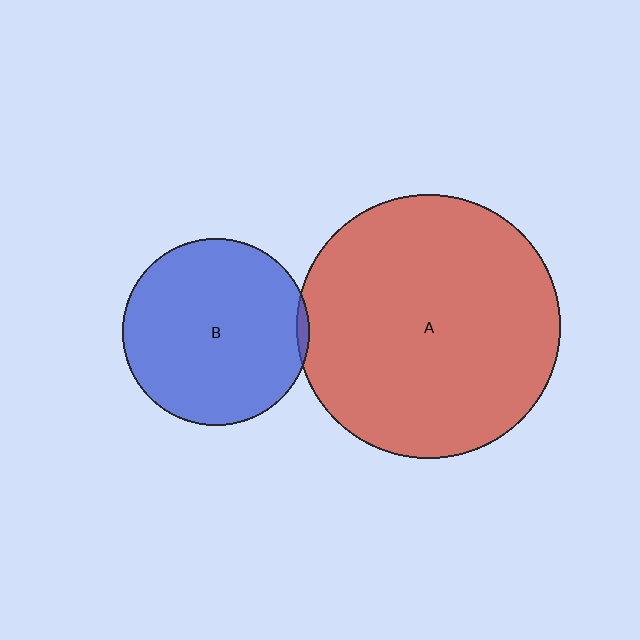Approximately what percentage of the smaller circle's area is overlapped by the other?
Approximately 5%.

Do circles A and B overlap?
Yes.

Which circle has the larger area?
Circle A (red).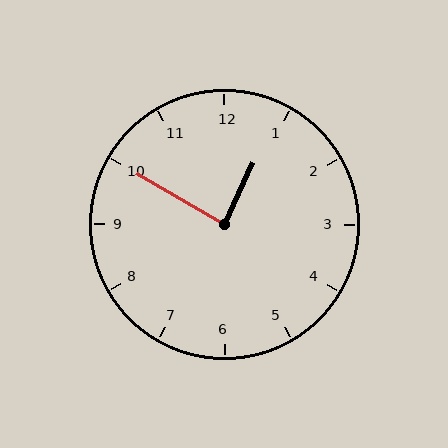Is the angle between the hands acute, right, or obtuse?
It is right.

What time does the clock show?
12:50.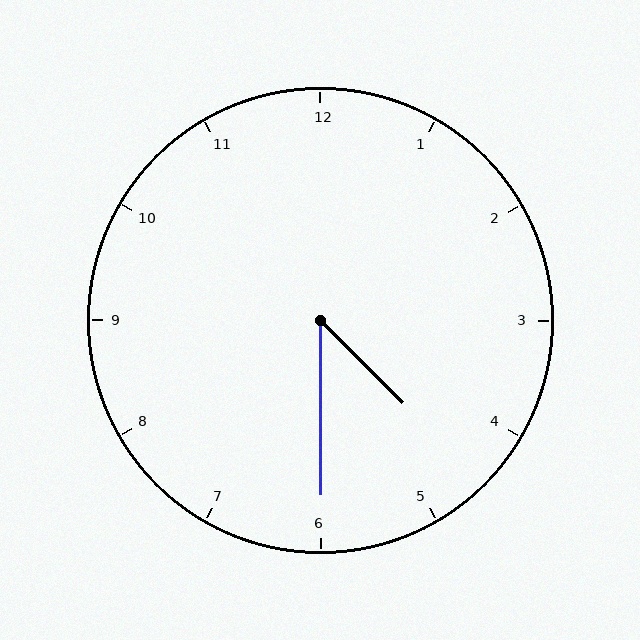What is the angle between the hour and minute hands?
Approximately 45 degrees.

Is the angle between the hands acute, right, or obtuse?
It is acute.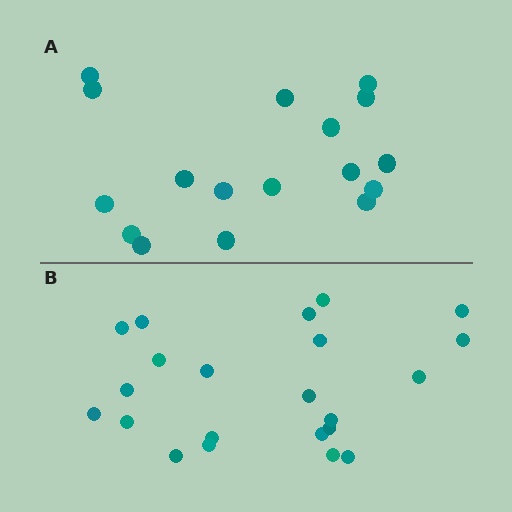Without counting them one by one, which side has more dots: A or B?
Region B (the bottom region) has more dots.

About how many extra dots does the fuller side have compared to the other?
Region B has about 5 more dots than region A.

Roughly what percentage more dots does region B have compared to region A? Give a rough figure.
About 30% more.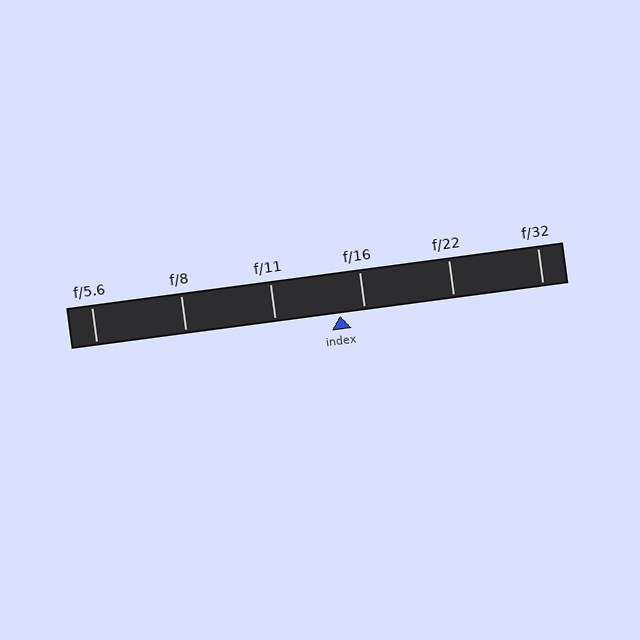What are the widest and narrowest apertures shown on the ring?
The widest aperture shown is f/5.6 and the narrowest is f/32.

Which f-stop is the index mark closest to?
The index mark is closest to f/16.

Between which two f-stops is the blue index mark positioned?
The index mark is between f/11 and f/16.